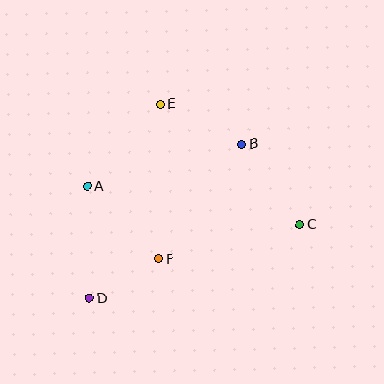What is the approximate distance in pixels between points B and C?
The distance between B and C is approximately 100 pixels.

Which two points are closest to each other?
Points D and F are closest to each other.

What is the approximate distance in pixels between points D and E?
The distance between D and E is approximately 207 pixels.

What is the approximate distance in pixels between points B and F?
The distance between B and F is approximately 142 pixels.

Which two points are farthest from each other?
Points C and D are farthest from each other.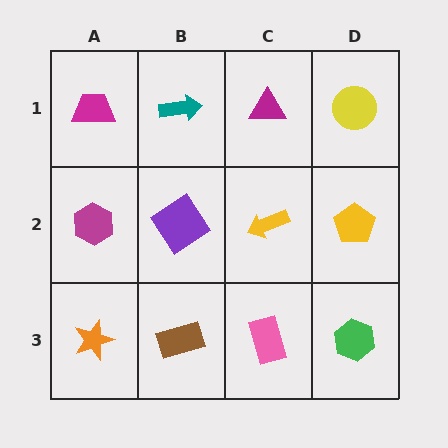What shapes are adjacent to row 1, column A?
A magenta hexagon (row 2, column A), a teal arrow (row 1, column B).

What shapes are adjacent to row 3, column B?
A purple diamond (row 2, column B), an orange star (row 3, column A), a pink rectangle (row 3, column C).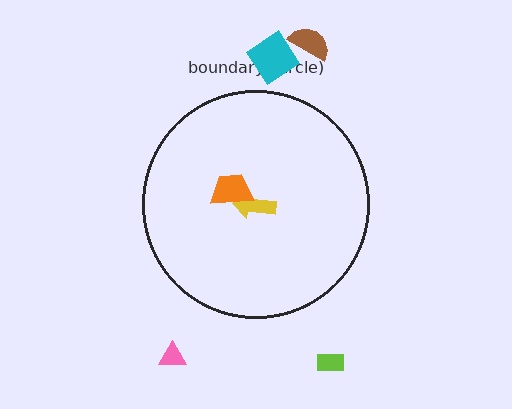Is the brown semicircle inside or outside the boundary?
Outside.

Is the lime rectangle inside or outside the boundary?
Outside.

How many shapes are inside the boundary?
2 inside, 4 outside.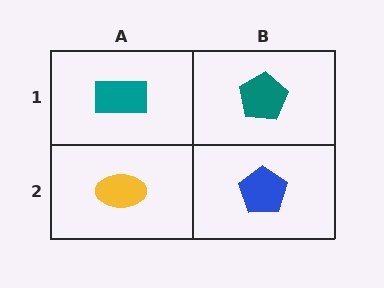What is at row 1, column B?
A teal pentagon.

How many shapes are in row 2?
2 shapes.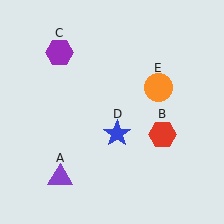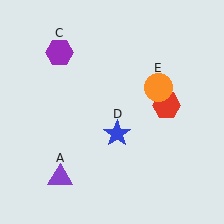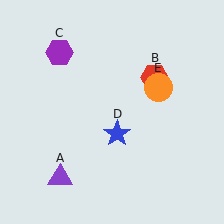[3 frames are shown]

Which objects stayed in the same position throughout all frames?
Purple triangle (object A) and purple hexagon (object C) and blue star (object D) and orange circle (object E) remained stationary.